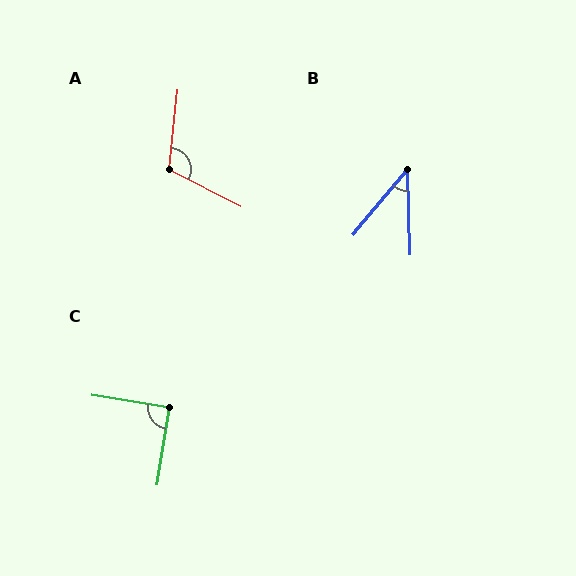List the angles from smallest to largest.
B (42°), C (90°), A (110°).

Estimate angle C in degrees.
Approximately 90 degrees.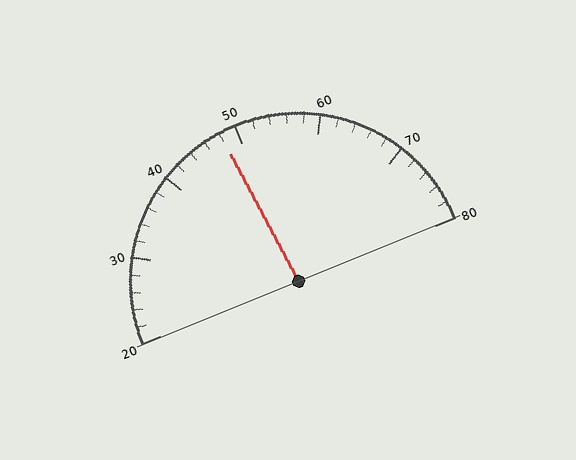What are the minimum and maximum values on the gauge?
The gauge ranges from 20 to 80.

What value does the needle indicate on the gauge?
The needle indicates approximately 48.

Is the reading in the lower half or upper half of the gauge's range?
The reading is in the lower half of the range (20 to 80).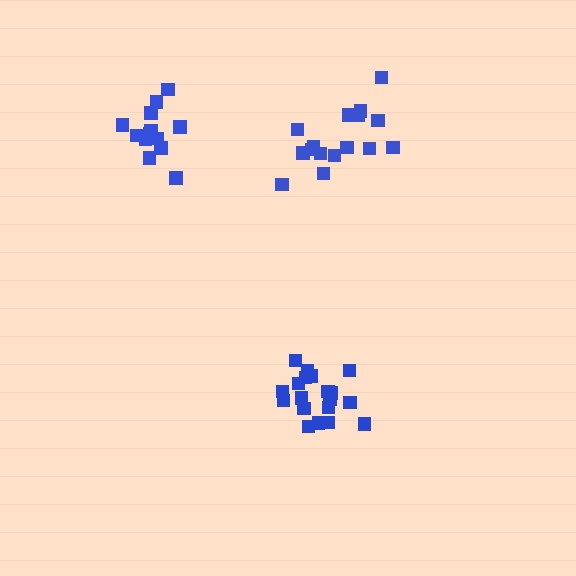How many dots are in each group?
Group 1: 14 dots, Group 2: 19 dots, Group 3: 16 dots (49 total).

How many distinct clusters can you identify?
There are 3 distinct clusters.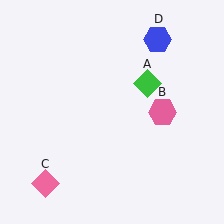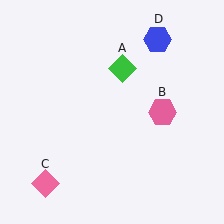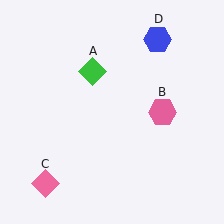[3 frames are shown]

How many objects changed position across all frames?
1 object changed position: green diamond (object A).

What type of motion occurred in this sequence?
The green diamond (object A) rotated counterclockwise around the center of the scene.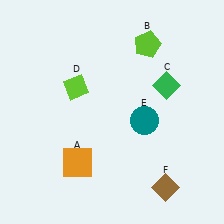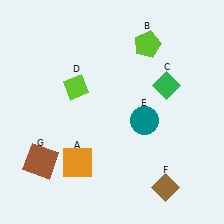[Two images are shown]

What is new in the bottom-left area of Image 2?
A brown square (G) was added in the bottom-left area of Image 2.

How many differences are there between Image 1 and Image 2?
There is 1 difference between the two images.